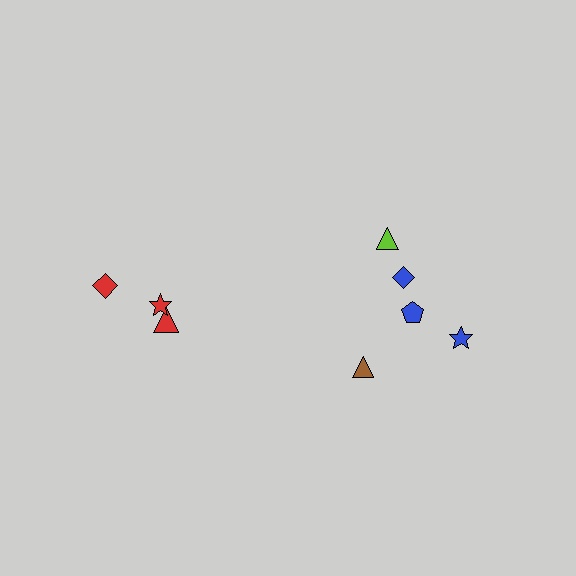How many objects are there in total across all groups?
There are 8 objects.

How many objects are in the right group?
There are 5 objects.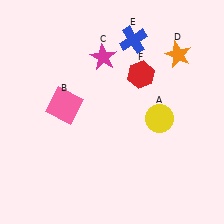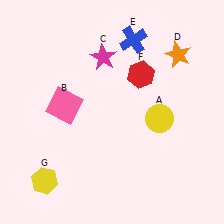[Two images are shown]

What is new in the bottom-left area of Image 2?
A yellow hexagon (G) was added in the bottom-left area of Image 2.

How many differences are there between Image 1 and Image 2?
There is 1 difference between the two images.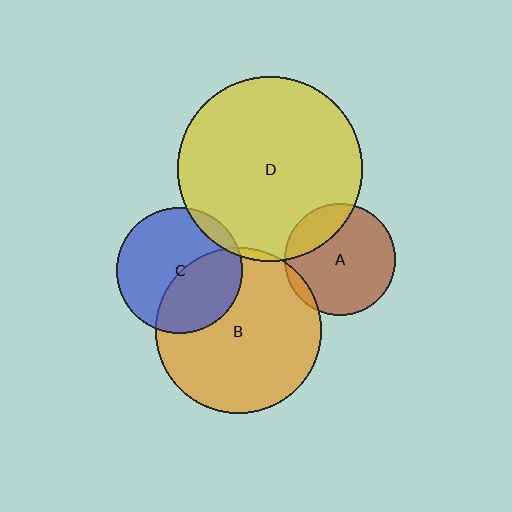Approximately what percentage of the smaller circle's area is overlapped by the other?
Approximately 20%.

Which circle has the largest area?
Circle D (yellow).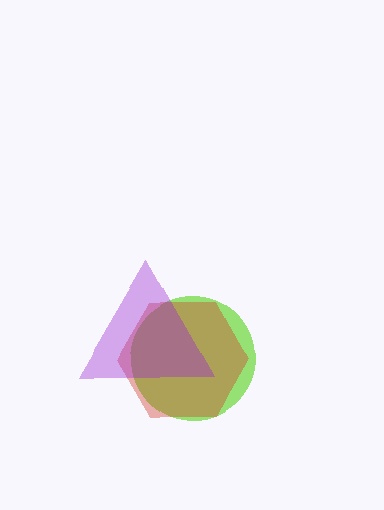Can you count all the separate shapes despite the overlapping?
Yes, there are 3 separate shapes.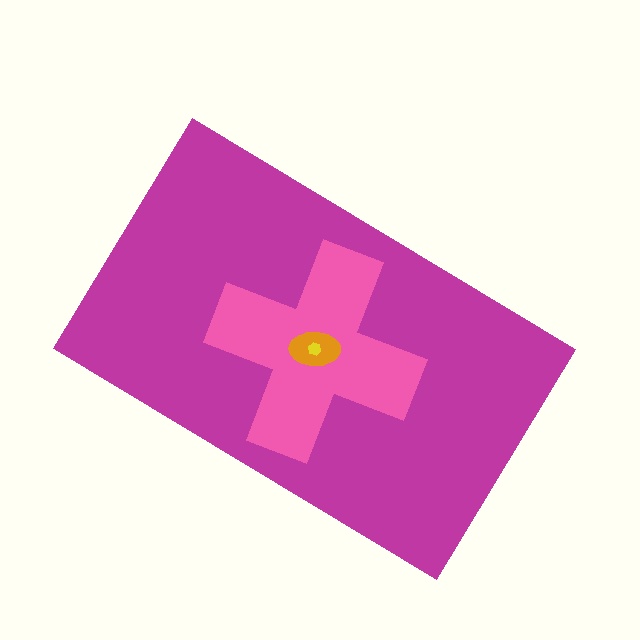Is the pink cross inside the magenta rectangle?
Yes.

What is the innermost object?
The yellow hexagon.